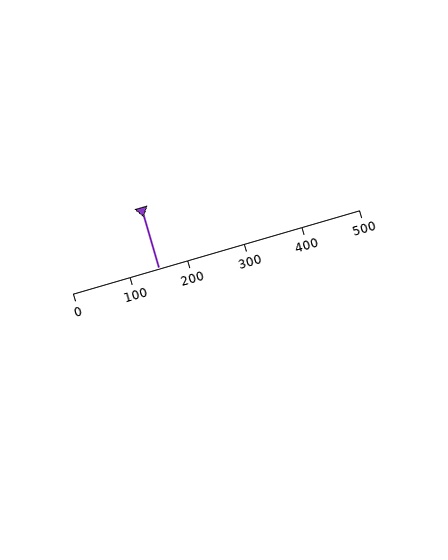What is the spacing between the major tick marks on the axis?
The major ticks are spaced 100 apart.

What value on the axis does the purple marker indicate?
The marker indicates approximately 150.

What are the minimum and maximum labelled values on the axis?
The axis runs from 0 to 500.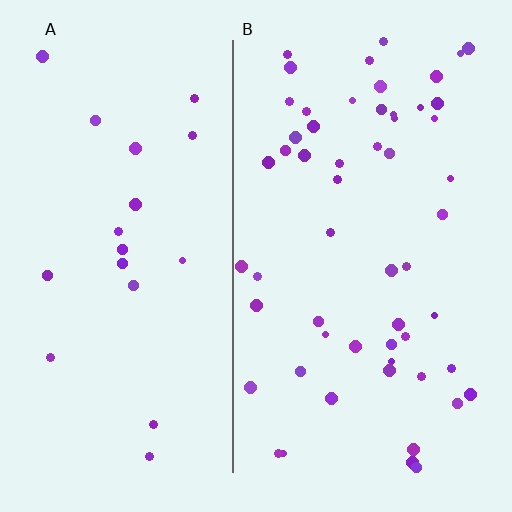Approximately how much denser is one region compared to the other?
Approximately 2.9× — region B over region A.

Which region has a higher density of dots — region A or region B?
B (the right).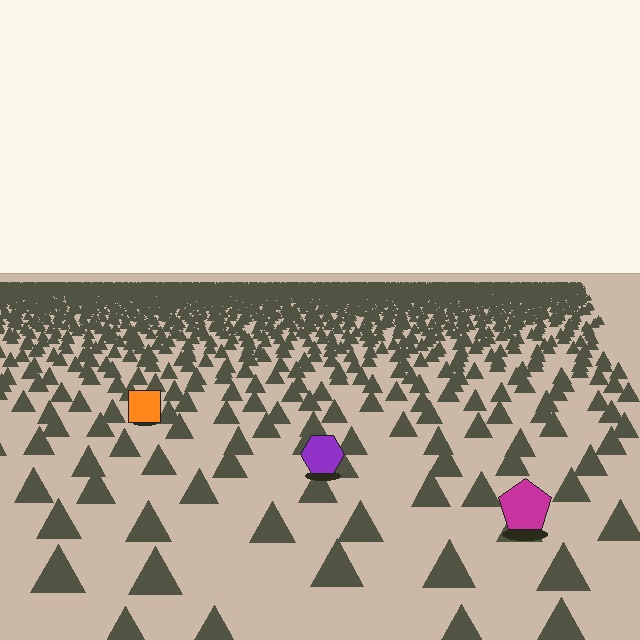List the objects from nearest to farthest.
From nearest to farthest: the magenta pentagon, the purple hexagon, the orange square.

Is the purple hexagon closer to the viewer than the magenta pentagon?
No. The magenta pentagon is closer — you can tell from the texture gradient: the ground texture is coarser near it.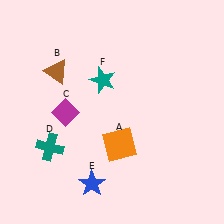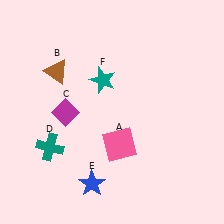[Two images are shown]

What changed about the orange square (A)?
In Image 1, A is orange. In Image 2, it changed to pink.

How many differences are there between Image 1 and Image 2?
There is 1 difference between the two images.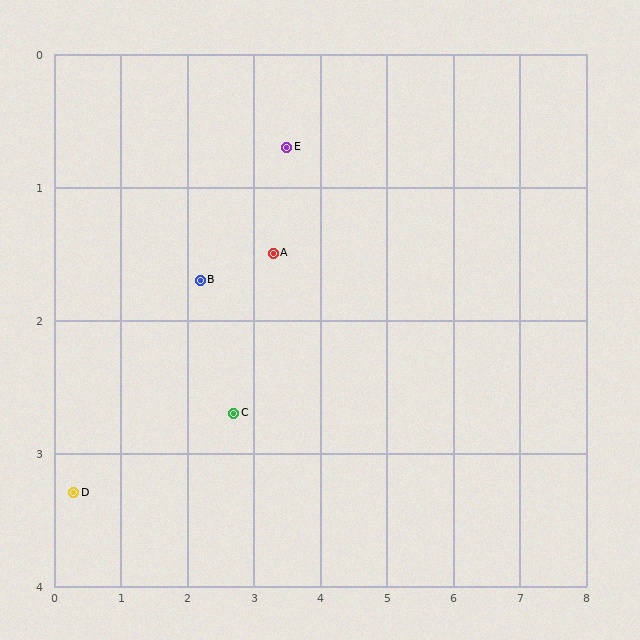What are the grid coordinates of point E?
Point E is at approximately (3.5, 0.7).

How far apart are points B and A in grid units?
Points B and A are about 1.1 grid units apart.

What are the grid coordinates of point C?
Point C is at approximately (2.7, 2.7).